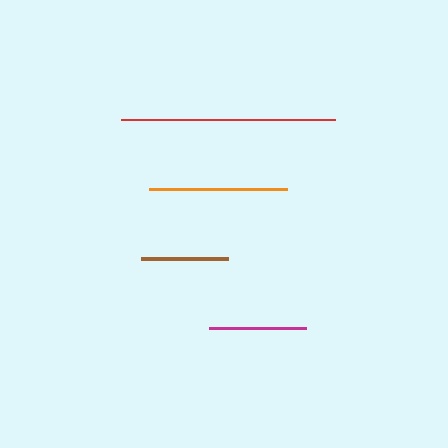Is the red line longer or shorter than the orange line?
The red line is longer than the orange line.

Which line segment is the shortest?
The brown line is the shortest at approximately 87 pixels.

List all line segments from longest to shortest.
From longest to shortest: red, orange, magenta, brown.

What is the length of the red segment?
The red segment is approximately 213 pixels long.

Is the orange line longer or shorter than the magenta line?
The orange line is longer than the magenta line.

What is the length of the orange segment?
The orange segment is approximately 139 pixels long.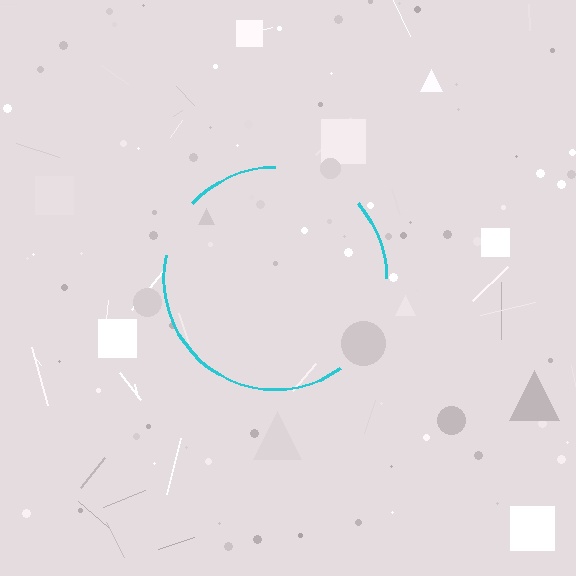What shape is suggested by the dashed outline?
The dashed outline suggests a circle.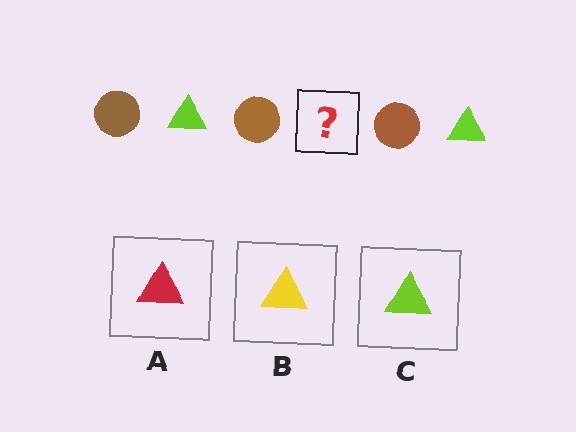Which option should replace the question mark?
Option C.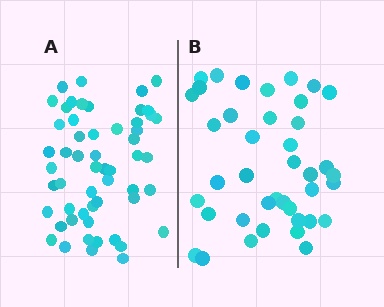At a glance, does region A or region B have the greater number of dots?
Region A (the left region) has more dots.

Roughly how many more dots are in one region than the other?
Region A has approximately 15 more dots than region B.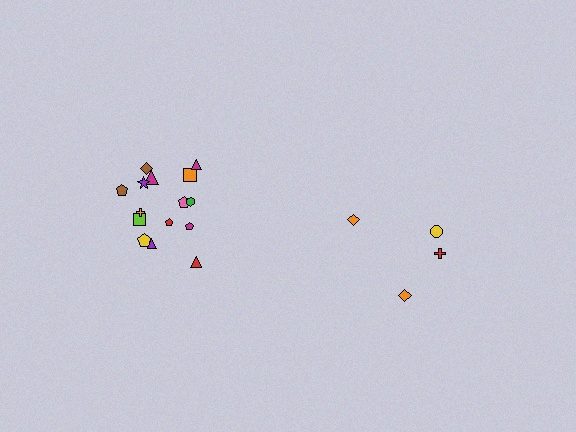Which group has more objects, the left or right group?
The left group.